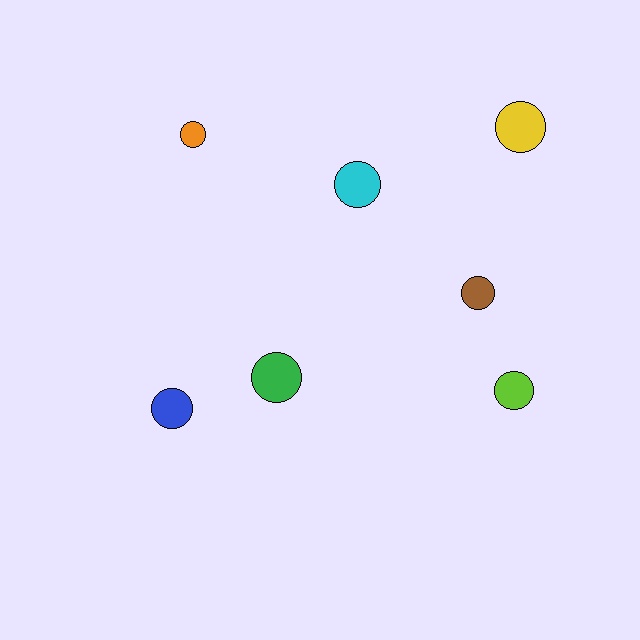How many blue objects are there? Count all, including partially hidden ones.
There is 1 blue object.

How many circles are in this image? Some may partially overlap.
There are 7 circles.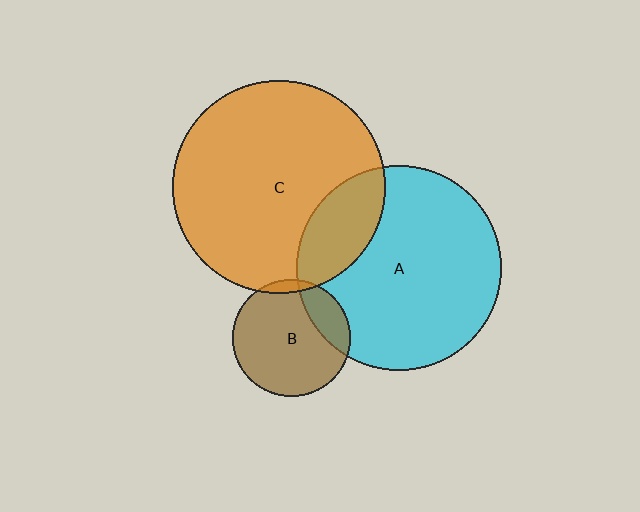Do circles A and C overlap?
Yes.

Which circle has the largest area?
Circle C (orange).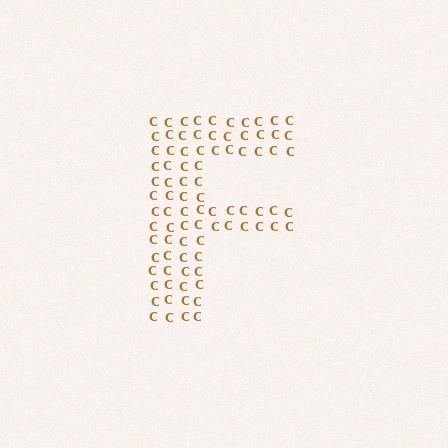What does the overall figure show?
The overall figure shows the letter F.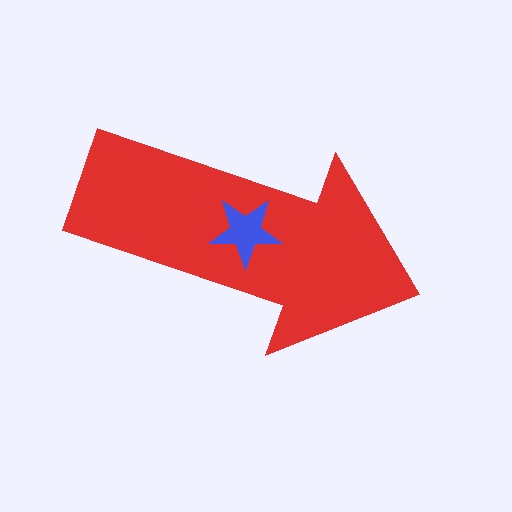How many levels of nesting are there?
2.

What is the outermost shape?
The red arrow.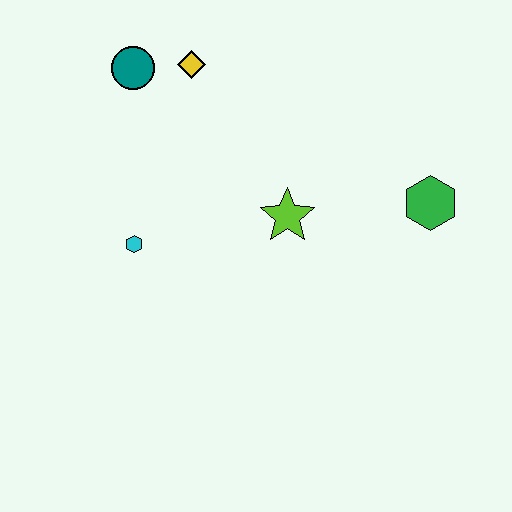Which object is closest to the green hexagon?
The lime star is closest to the green hexagon.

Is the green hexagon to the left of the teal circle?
No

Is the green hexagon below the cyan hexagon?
No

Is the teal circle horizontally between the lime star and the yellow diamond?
No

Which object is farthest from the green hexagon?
The teal circle is farthest from the green hexagon.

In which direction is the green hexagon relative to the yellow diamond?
The green hexagon is to the right of the yellow diamond.